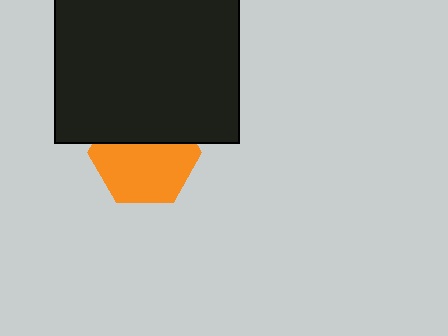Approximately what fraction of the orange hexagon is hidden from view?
Roughly 38% of the orange hexagon is hidden behind the black square.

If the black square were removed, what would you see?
You would see the complete orange hexagon.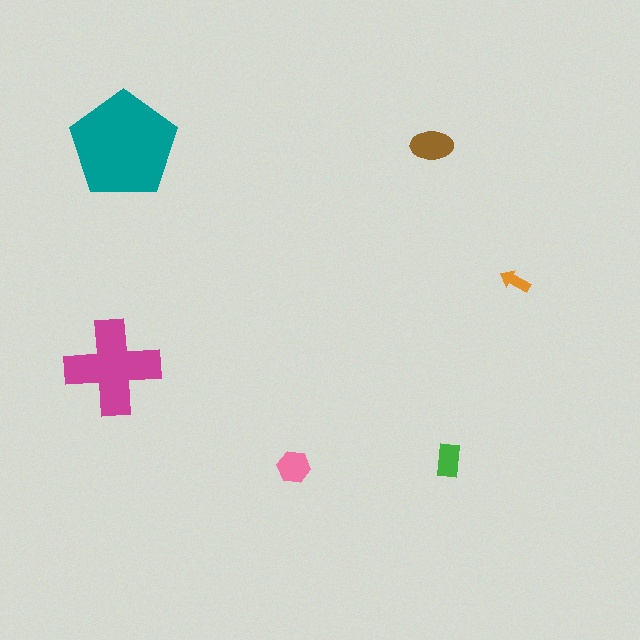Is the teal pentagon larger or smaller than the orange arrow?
Larger.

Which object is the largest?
The teal pentagon.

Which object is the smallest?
The orange arrow.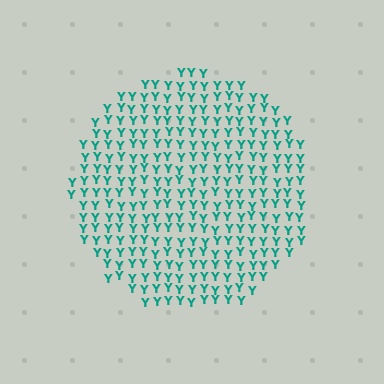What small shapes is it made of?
It is made of small letter Y's.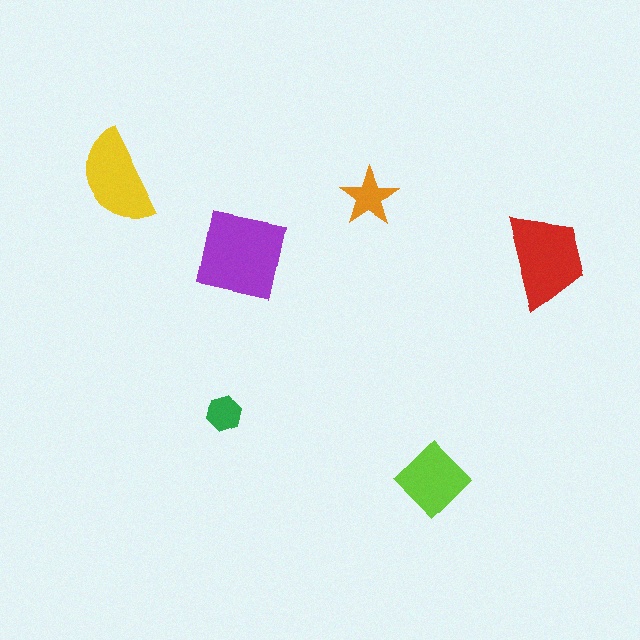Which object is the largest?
The purple square.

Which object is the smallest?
The green hexagon.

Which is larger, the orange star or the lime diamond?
The lime diamond.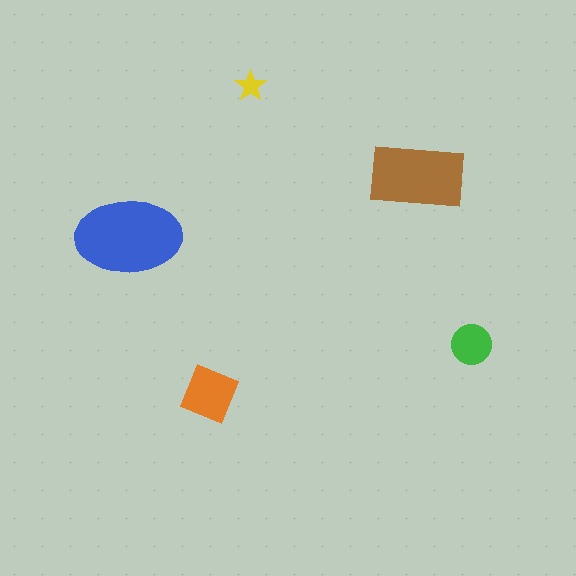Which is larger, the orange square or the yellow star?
The orange square.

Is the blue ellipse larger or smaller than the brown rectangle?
Larger.